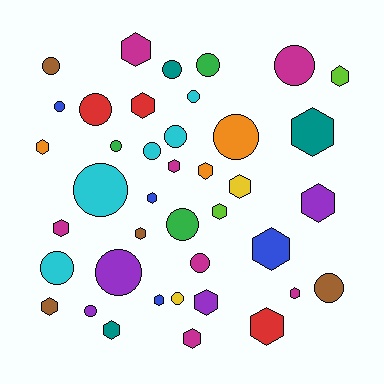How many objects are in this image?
There are 40 objects.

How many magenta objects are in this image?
There are 7 magenta objects.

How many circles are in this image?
There are 19 circles.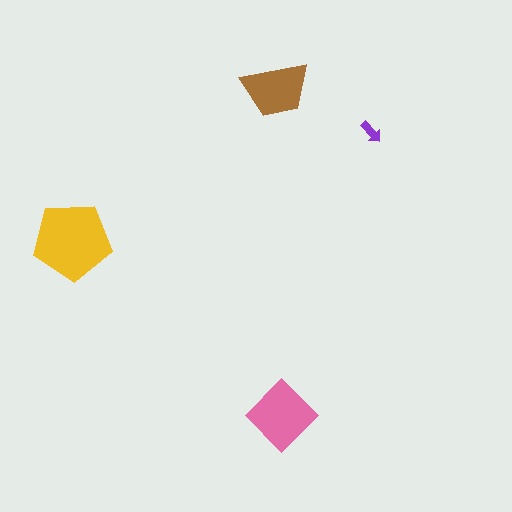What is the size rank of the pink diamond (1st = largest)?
2nd.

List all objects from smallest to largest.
The purple arrow, the brown trapezoid, the pink diamond, the yellow pentagon.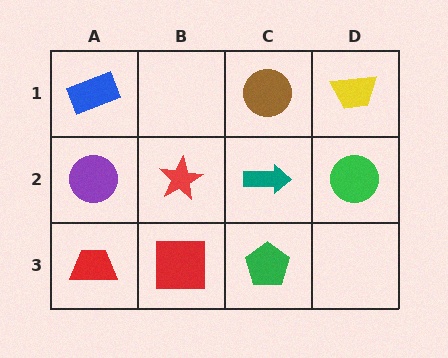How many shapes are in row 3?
3 shapes.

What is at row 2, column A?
A purple circle.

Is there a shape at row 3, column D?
No, that cell is empty.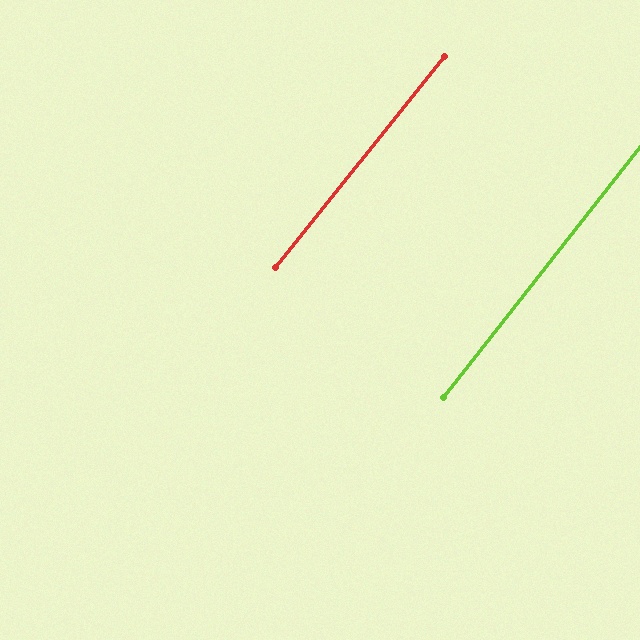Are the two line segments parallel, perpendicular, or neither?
Parallel — their directions differ by only 0.3°.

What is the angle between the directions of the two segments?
Approximately 0 degrees.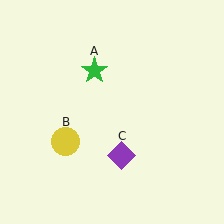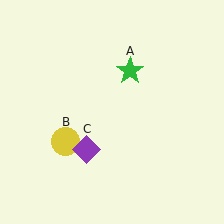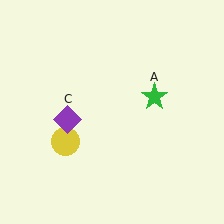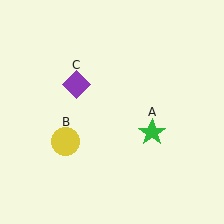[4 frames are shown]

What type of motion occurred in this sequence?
The green star (object A), purple diamond (object C) rotated clockwise around the center of the scene.